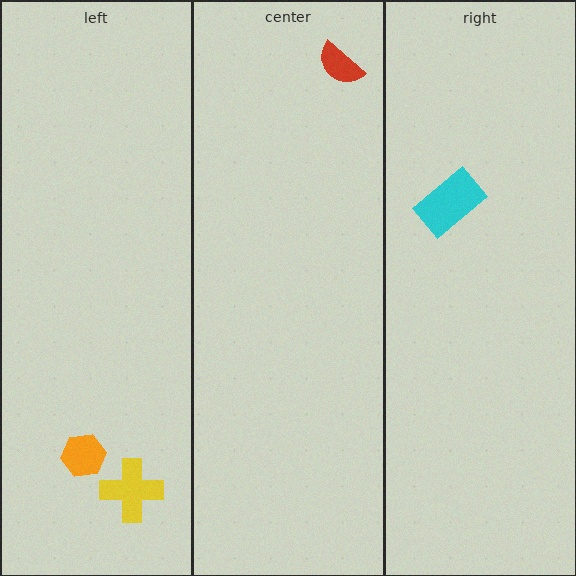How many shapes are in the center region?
1.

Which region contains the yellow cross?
The left region.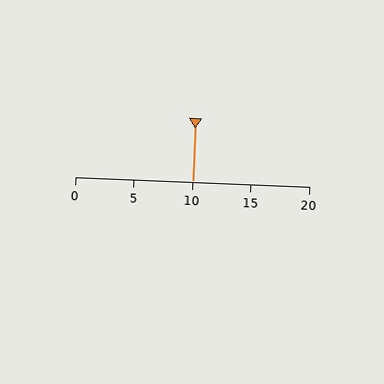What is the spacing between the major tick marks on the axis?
The major ticks are spaced 5 apart.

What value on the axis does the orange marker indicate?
The marker indicates approximately 10.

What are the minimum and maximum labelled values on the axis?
The axis runs from 0 to 20.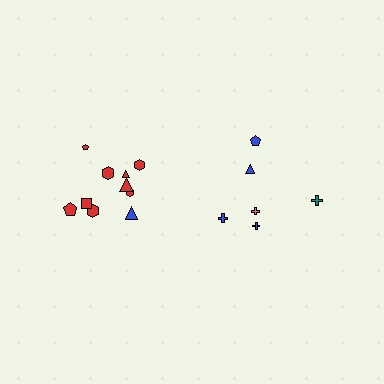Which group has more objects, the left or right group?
The left group.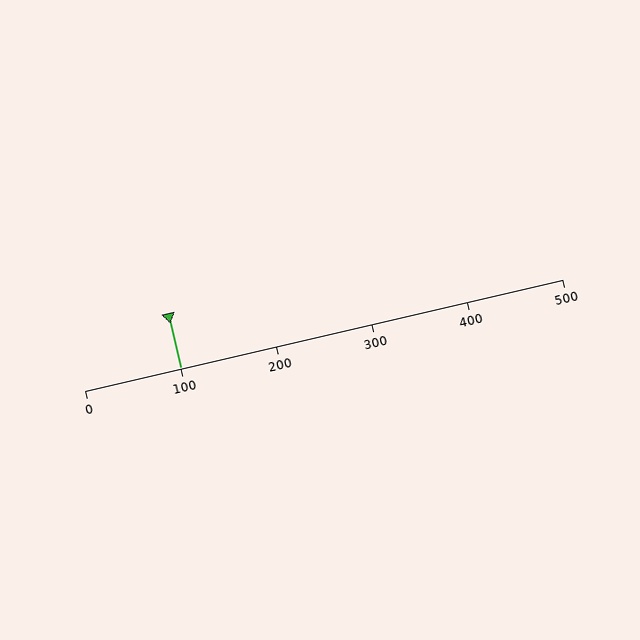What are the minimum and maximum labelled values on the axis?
The axis runs from 0 to 500.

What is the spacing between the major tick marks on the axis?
The major ticks are spaced 100 apart.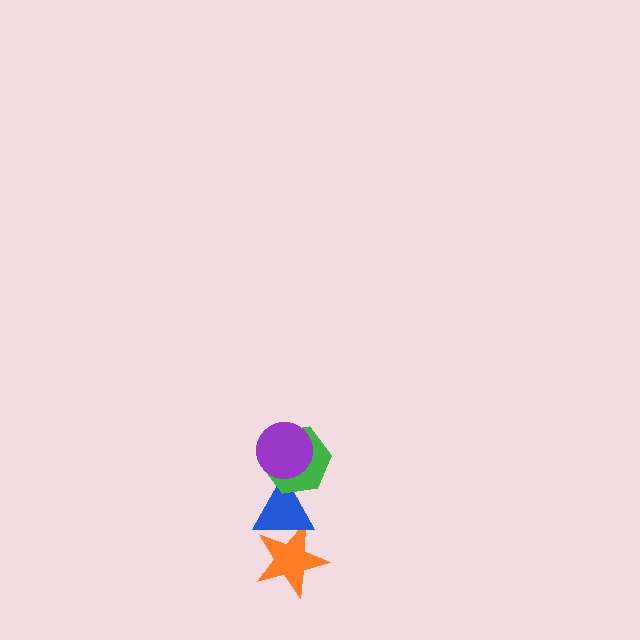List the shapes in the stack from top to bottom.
From top to bottom: the purple circle, the green hexagon, the blue triangle, the orange star.